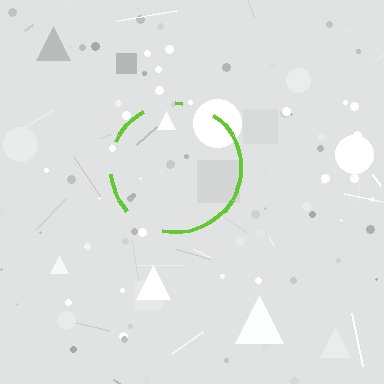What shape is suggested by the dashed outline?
The dashed outline suggests a circle.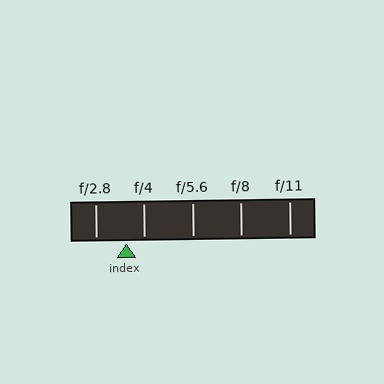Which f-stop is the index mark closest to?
The index mark is closest to f/4.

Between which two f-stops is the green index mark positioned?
The index mark is between f/2.8 and f/4.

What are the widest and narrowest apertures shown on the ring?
The widest aperture shown is f/2.8 and the narrowest is f/11.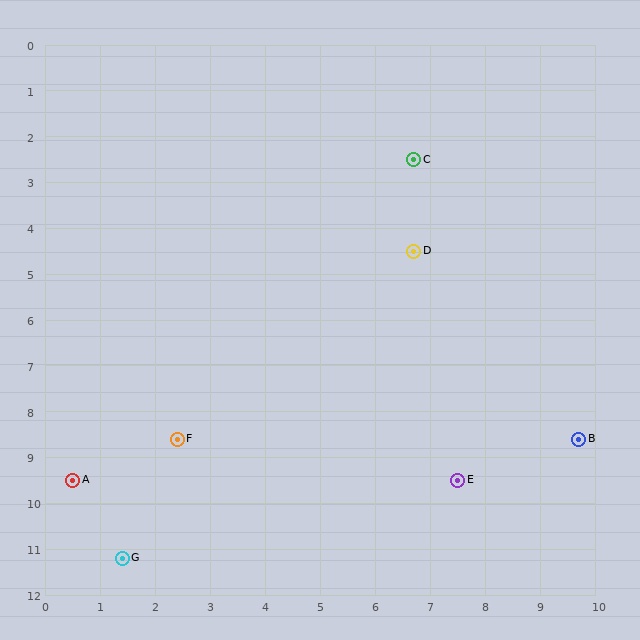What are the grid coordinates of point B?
Point B is at approximately (9.7, 8.6).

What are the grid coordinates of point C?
Point C is at approximately (6.7, 2.5).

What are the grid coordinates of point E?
Point E is at approximately (7.5, 9.5).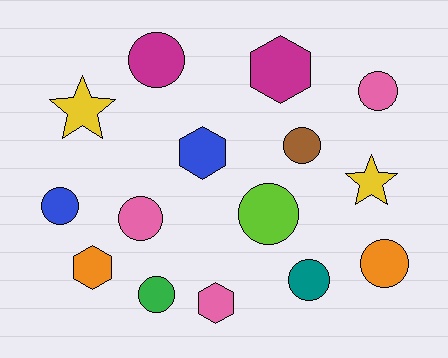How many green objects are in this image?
There is 1 green object.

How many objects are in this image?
There are 15 objects.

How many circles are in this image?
There are 9 circles.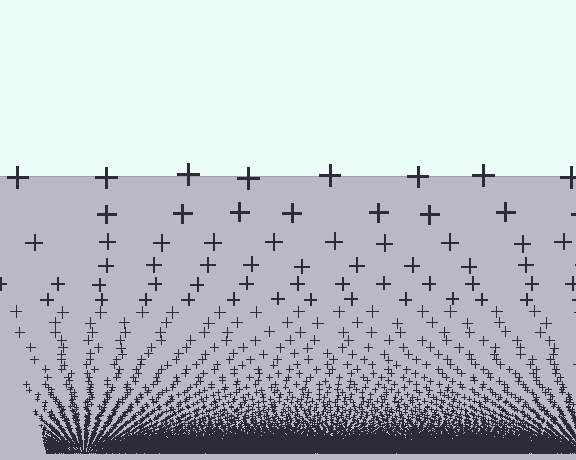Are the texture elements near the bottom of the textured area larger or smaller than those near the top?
Smaller. The gradient is inverted — elements near the bottom are smaller and denser.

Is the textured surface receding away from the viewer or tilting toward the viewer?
The surface appears to tilt toward the viewer. Texture elements get larger and sparser toward the top.